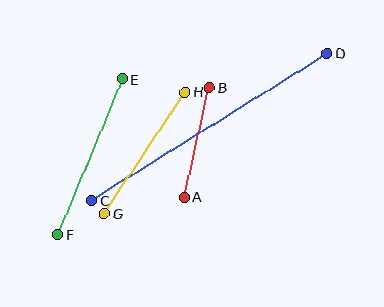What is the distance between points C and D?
The distance is approximately 278 pixels.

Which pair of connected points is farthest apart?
Points C and D are farthest apart.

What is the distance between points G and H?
The distance is approximately 146 pixels.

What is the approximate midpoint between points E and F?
The midpoint is at approximately (90, 157) pixels.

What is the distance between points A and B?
The distance is approximately 112 pixels.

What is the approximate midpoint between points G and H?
The midpoint is at approximately (145, 153) pixels.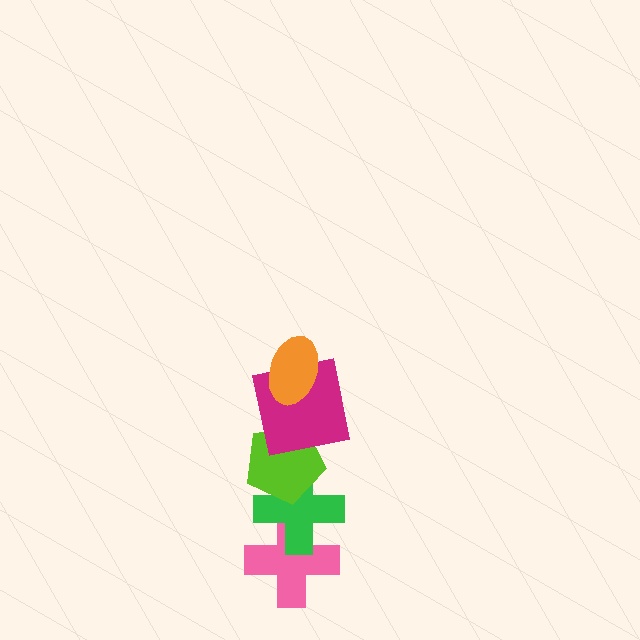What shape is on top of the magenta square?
The orange ellipse is on top of the magenta square.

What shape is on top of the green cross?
The lime pentagon is on top of the green cross.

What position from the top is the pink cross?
The pink cross is 5th from the top.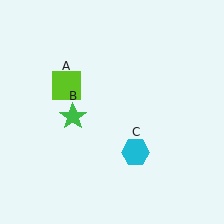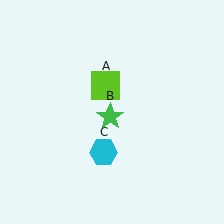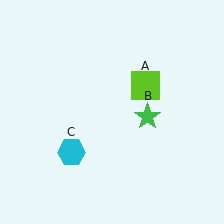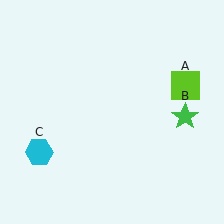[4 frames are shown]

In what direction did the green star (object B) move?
The green star (object B) moved right.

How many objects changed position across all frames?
3 objects changed position: lime square (object A), green star (object B), cyan hexagon (object C).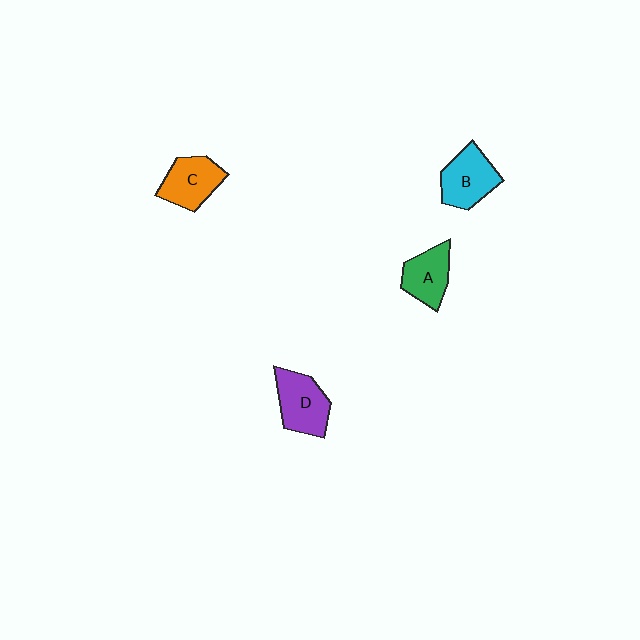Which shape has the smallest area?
Shape A (green).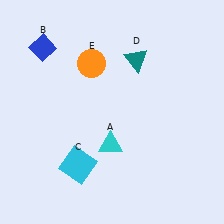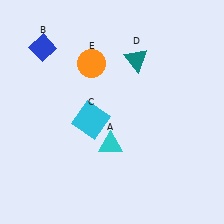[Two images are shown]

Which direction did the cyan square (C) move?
The cyan square (C) moved up.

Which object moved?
The cyan square (C) moved up.